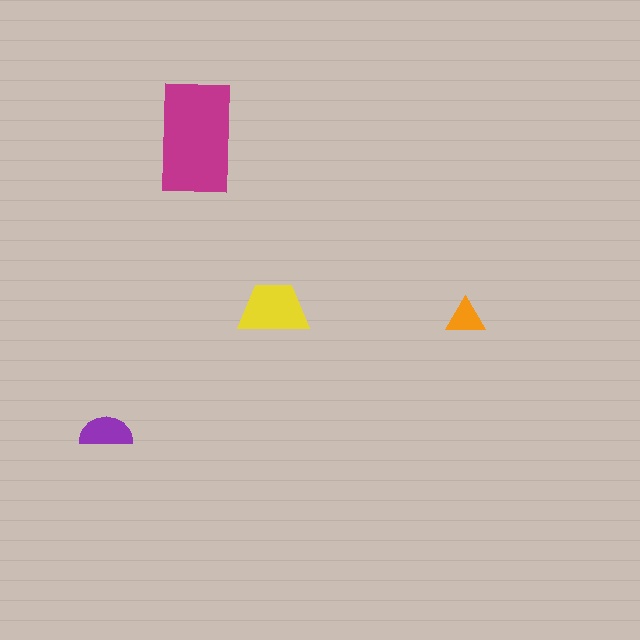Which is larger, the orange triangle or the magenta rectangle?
The magenta rectangle.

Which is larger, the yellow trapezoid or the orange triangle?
The yellow trapezoid.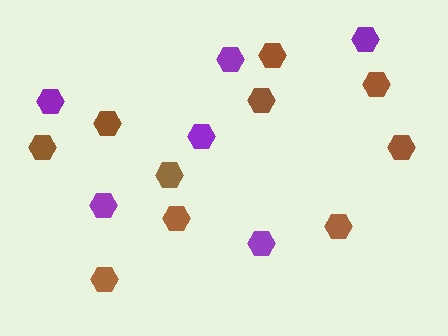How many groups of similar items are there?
There are 2 groups: one group of purple hexagons (6) and one group of brown hexagons (10).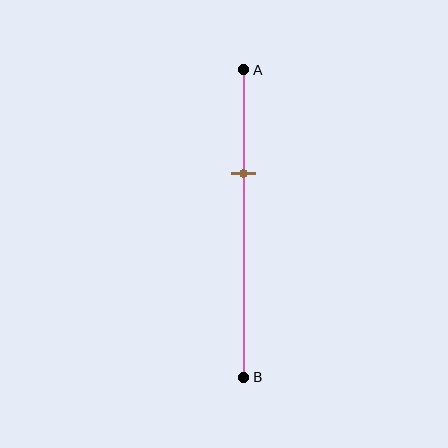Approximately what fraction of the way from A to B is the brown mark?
The brown mark is approximately 35% of the way from A to B.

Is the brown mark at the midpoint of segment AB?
No, the mark is at about 35% from A, not at the 50% midpoint.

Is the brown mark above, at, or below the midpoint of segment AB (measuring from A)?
The brown mark is above the midpoint of segment AB.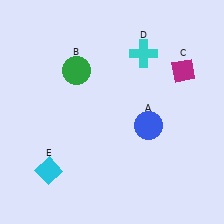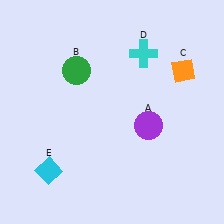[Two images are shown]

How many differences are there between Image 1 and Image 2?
There are 2 differences between the two images.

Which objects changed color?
A changed from blue to purple. C changed from magenta to orange.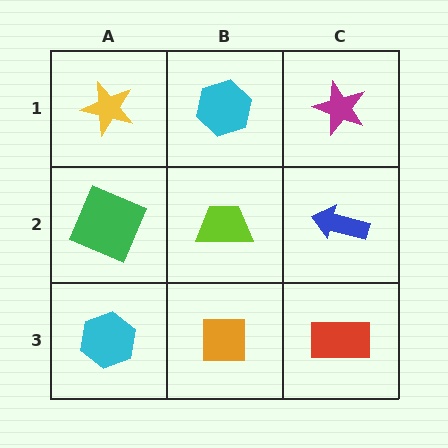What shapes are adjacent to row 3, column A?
A green square (row 2, column A), an orange square (row 3, column B).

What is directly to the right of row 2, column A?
A lime trapezoid.